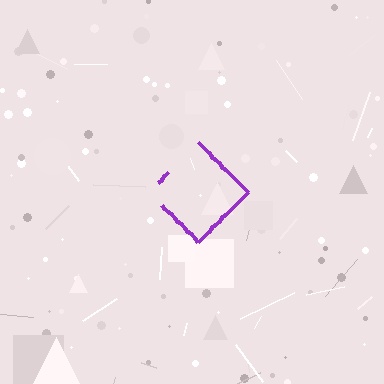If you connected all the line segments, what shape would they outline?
They would outline a diamond.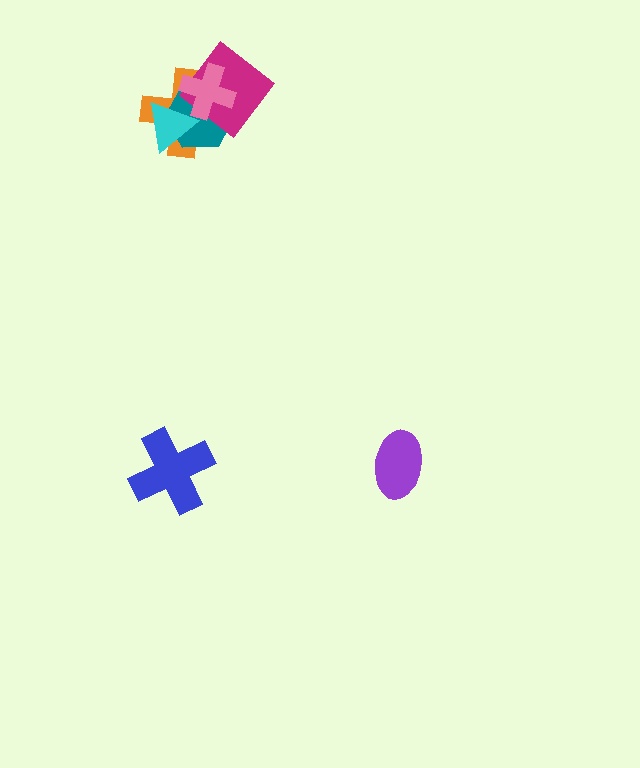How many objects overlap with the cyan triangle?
4 objects overlap with the cyan triangle.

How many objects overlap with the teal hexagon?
4 objects overlap with the teal hexagon.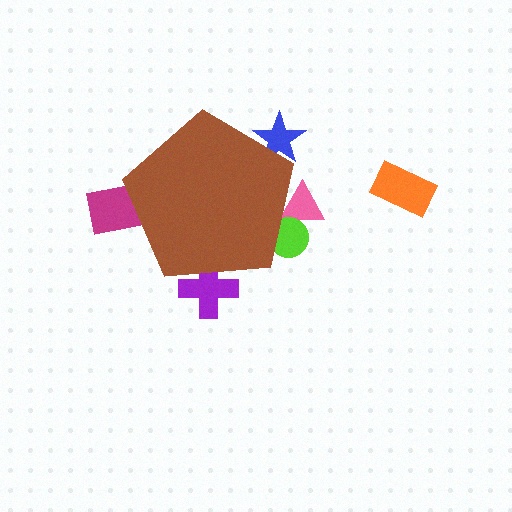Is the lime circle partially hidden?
Yes, the lime circle is partially hidden behind the brown pentagon.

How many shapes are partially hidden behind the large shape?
5 shapes are partially hidden.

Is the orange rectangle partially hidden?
No, the orange rectangle is fully visible.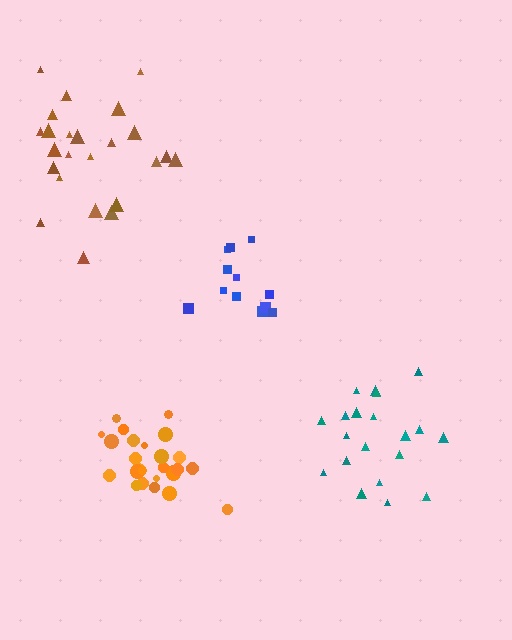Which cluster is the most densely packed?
Orange.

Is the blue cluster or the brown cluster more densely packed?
Blue.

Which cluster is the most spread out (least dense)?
Brown.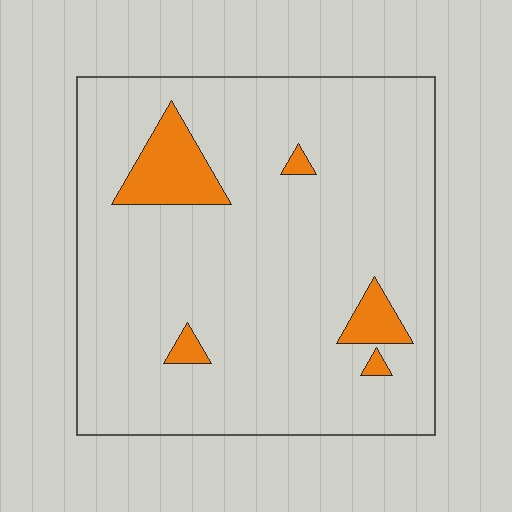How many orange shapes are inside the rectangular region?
5.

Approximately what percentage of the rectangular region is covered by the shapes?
Approximately 10%.